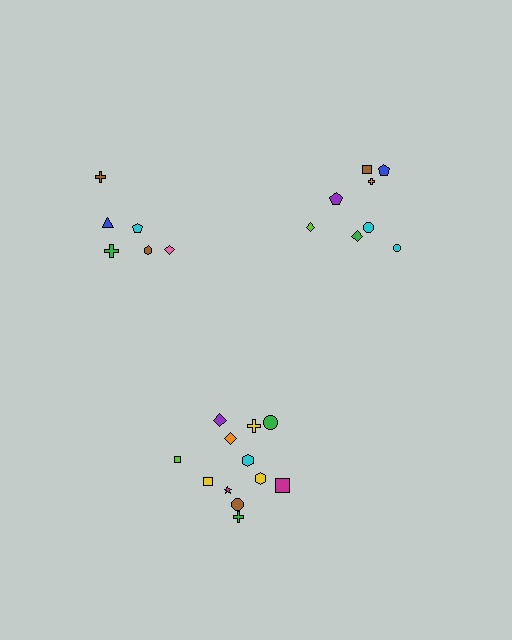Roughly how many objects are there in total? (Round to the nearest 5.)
Roughly 25 objects in total.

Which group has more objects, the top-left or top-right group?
The top-right group.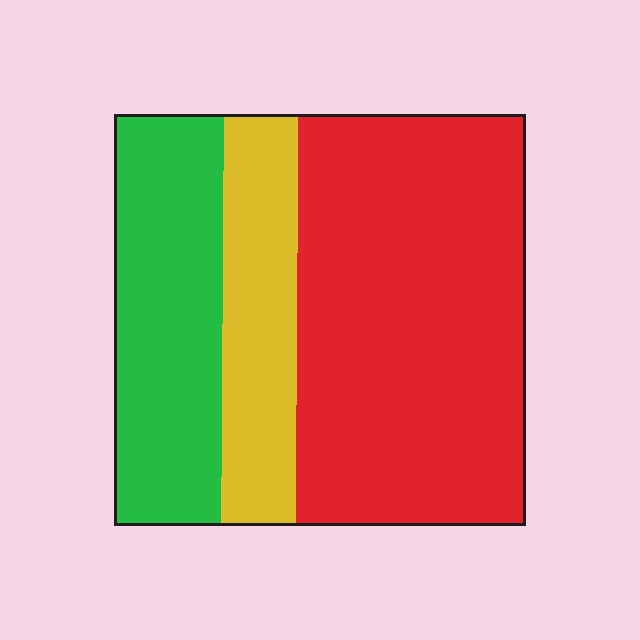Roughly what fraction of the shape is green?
Green covers 26% of the shape.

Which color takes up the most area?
Red, at roughly 55%.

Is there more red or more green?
Red.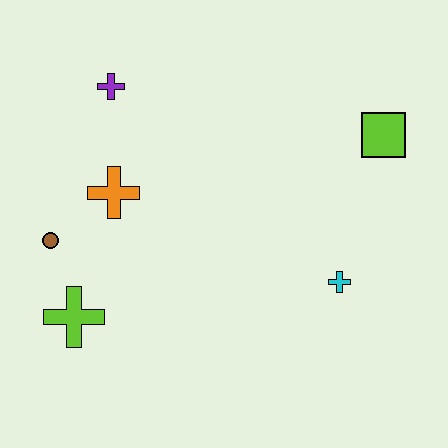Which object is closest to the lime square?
The cyan cross is closest to the lime square.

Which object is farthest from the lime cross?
The lime square is farthest from the lime cross.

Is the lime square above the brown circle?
Yes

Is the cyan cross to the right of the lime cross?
Yes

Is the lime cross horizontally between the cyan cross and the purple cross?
No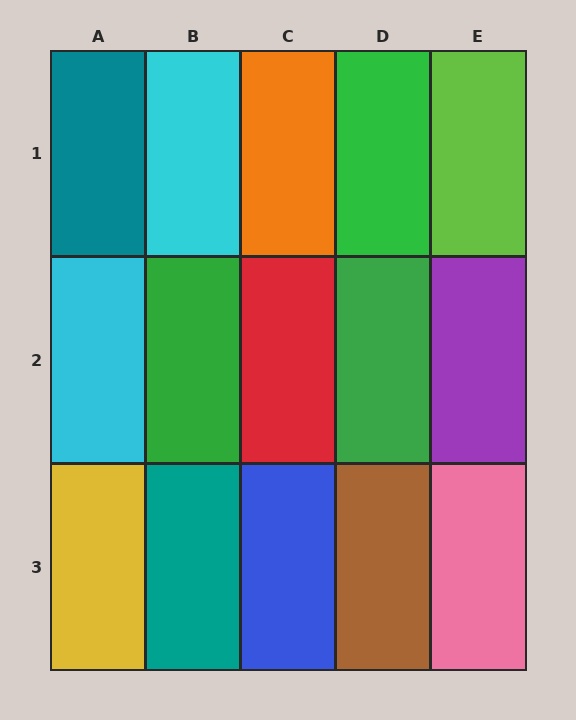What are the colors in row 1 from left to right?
Teal, cyan, orange, green, lime.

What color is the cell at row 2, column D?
Green.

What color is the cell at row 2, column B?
Green.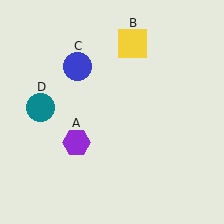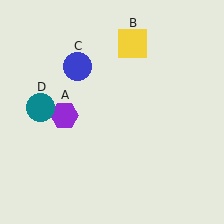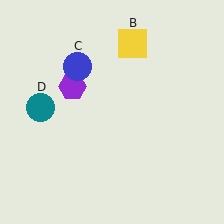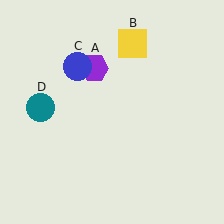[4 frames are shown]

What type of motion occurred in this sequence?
The purple hexagon (object A) rotated clockwise around the center of the scene.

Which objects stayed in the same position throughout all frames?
Yellow square (object B) and blue circle (object C) and teal circle (object D) remained stationary.